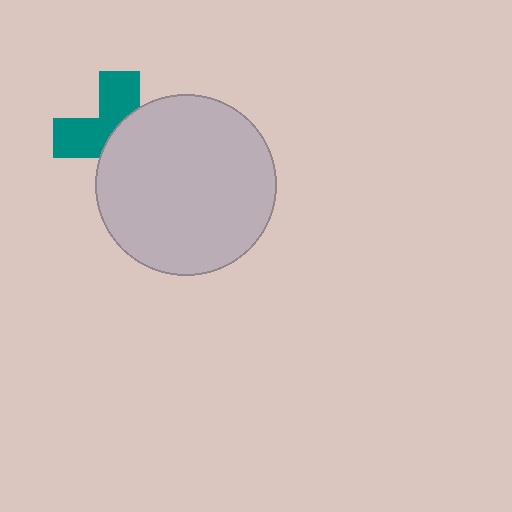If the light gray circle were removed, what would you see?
You would see the complete teal cross.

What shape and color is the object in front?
The object in front is a light gray circle.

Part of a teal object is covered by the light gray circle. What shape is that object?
It is a cross.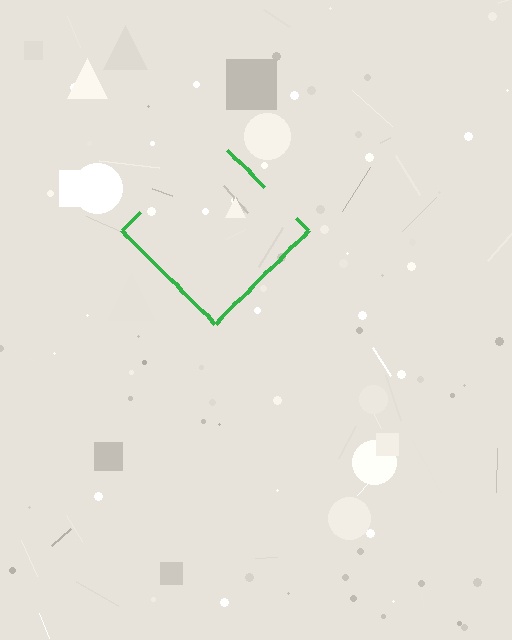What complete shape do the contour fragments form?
The contour fragments form a diamond.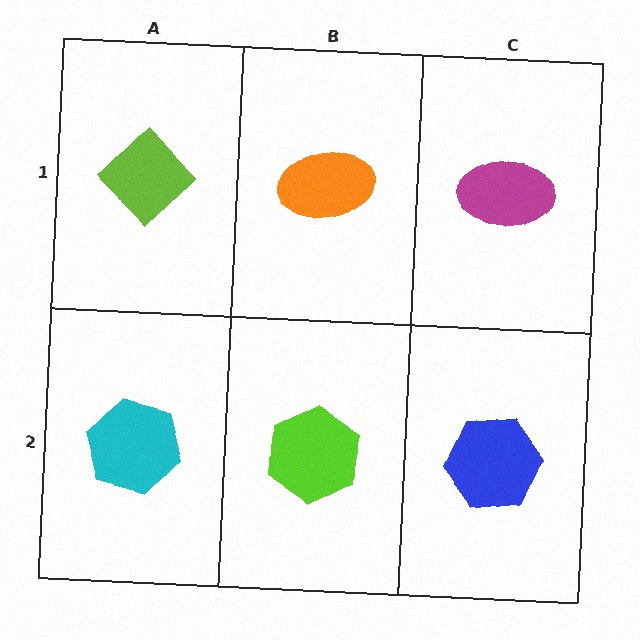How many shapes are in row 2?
3 shapes.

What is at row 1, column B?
An orange ellipse.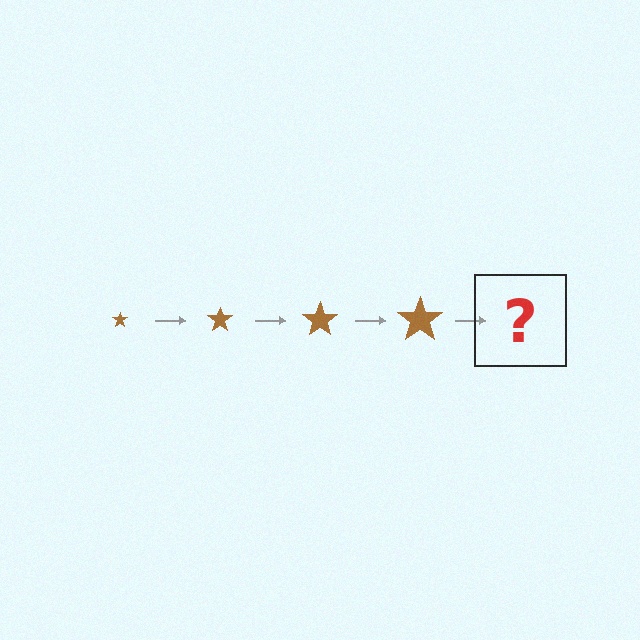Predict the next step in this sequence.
The next step is a brown star, larger than the previous one.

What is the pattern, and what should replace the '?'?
The pattern is that the star gets progressively larger each step. The '?' should be a brown star, larger than the previous one.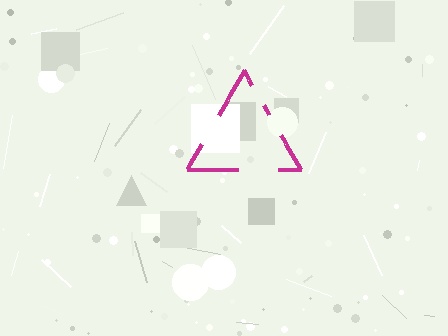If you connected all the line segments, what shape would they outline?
They would outline a triangle.